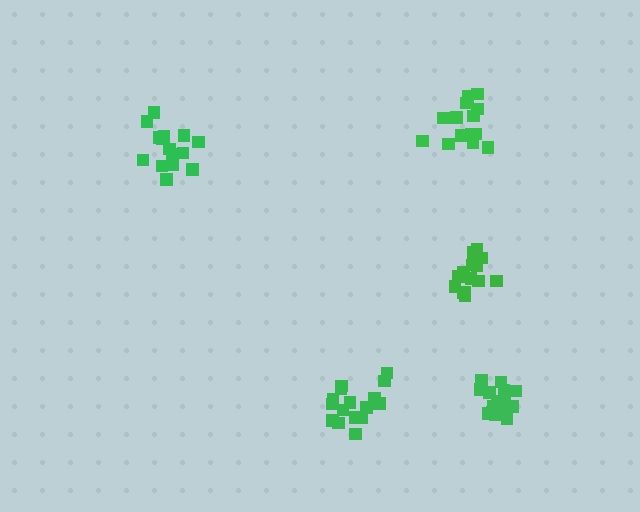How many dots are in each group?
Group 1: 16 dots, Group 2: 17 dots, Group 3: 15 dots, Group 4: 17 dots, Group 5: 15 dots (80 total).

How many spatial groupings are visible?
There are 5 spatial groupings.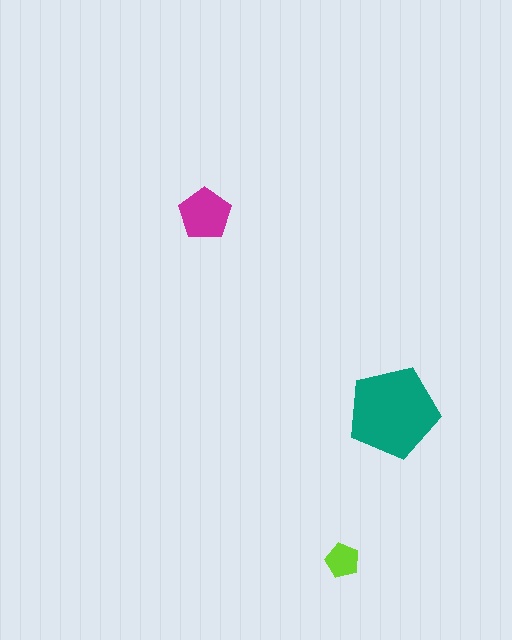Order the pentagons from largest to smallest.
the teal one, the magenta one, the lime one.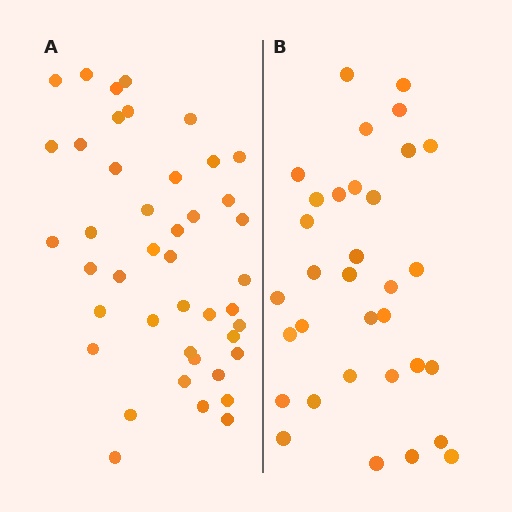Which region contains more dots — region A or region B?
Region A (the left region) has more dots.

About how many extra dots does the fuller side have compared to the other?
Region A has roughly 10 or so more dots than region B.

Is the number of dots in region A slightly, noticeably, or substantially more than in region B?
Region A has noticeably more, but not dramatically so. The ratio is roughly 1.3 to 1.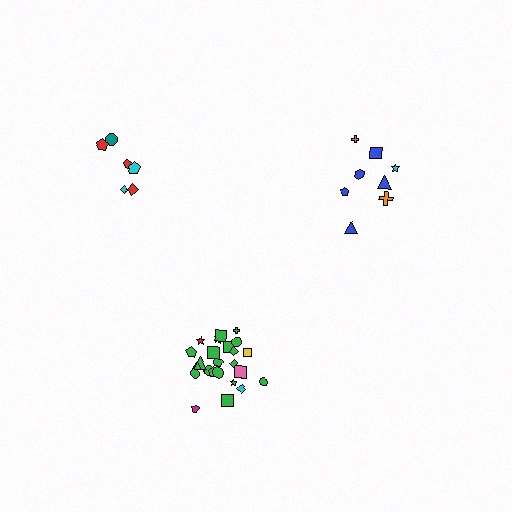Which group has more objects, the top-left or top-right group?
The top-right group.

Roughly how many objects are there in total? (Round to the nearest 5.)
Roughly 40 objects in total.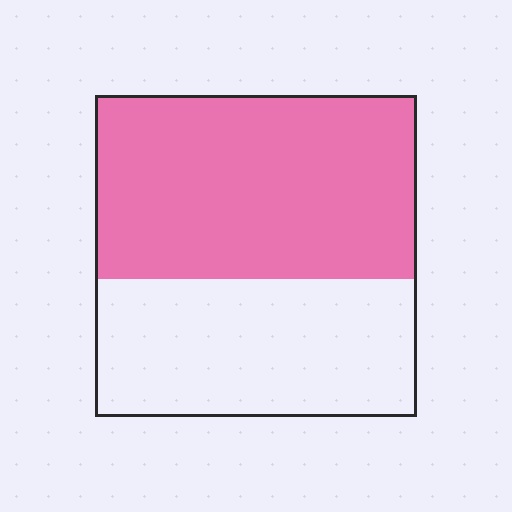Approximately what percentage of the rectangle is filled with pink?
Approximately 55%.